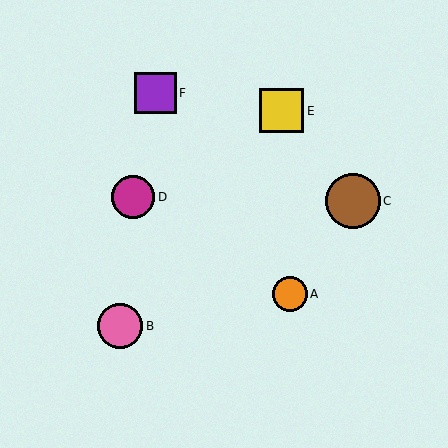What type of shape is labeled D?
Shape D is a magenta circle.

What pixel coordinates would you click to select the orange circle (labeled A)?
Click at (290, 294) to select the orange circle A.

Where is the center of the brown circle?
The center of the brown circle is at (353, 201).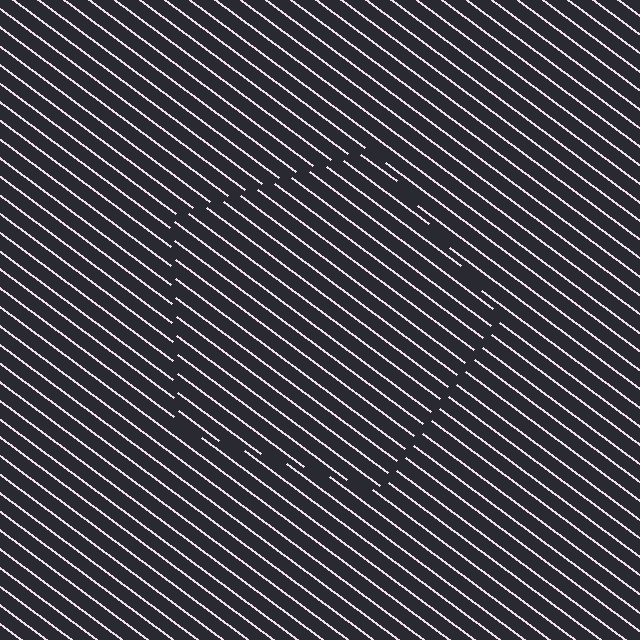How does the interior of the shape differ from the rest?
The interior of the shape contains the same grating, shifted by half a period — the contour is defined by the phase discontinuity where line-ends from the inner and outer gratings abut.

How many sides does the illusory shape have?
5 sides — the line-ends trace a pentagon.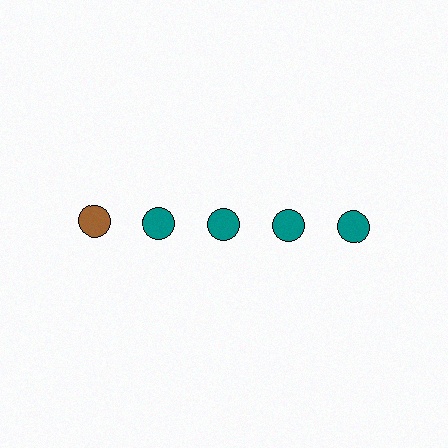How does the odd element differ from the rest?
It has a different color: brown instead of teal.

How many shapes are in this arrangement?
There are 5 shapes arranged in a grid pattern.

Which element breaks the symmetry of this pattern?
The brown circle in the top row, leftmost column breaks the symmetry. All other shapes are teal circles.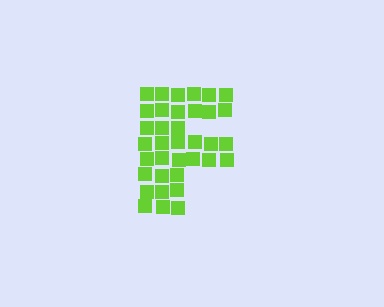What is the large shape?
The large shape is the letter F.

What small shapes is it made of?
It is made of small squares.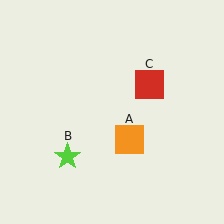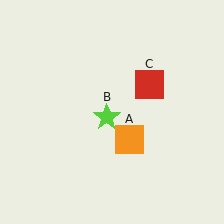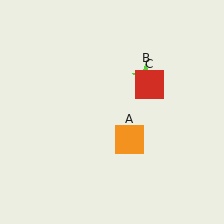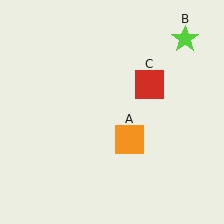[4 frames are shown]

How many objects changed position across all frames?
1 object changed position: lime star (object B).